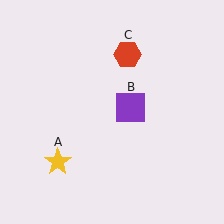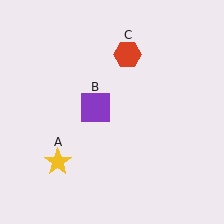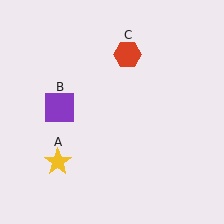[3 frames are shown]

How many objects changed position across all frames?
1 object changed position: purple square (object B).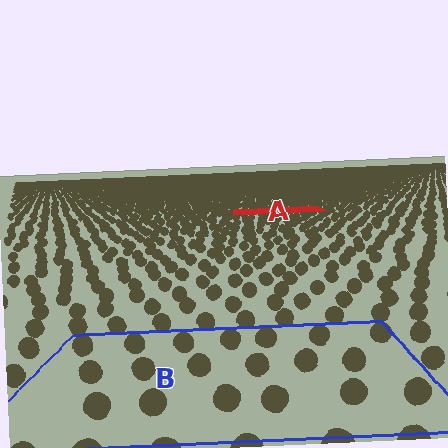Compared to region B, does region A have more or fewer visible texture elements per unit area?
Region A has more texture elements per unit area — they are packed more densely because it is farther away.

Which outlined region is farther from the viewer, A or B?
Region A is farther from the viewer — the texture elements inside it appear smaller and more densely packed.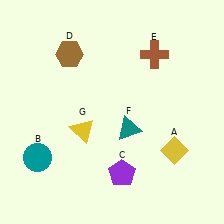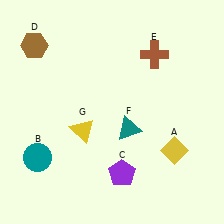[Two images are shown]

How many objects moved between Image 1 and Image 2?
1 object moved between the two images.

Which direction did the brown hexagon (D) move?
The brown hexagon (D) moved left.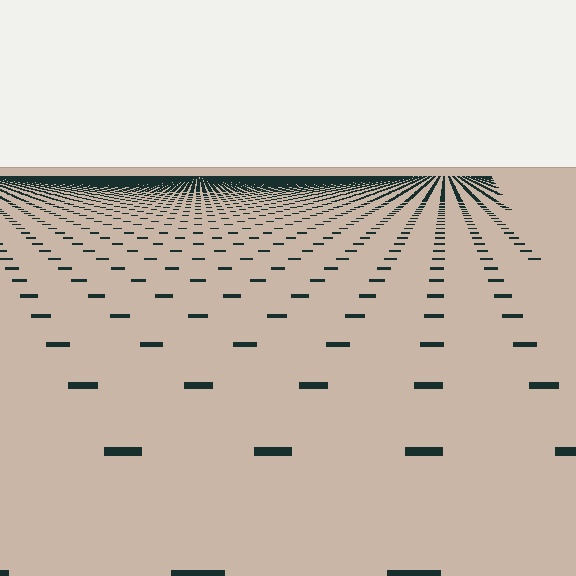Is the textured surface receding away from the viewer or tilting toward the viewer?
The surface is receding away from the viewer. Texture elements get smaller and denser toward the top.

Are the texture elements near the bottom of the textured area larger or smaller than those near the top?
Larger. Near the bottom, elements are closer to the viewer and appear at a bigger on-screen size.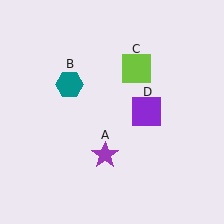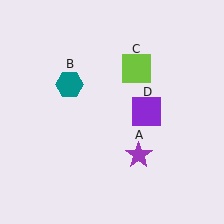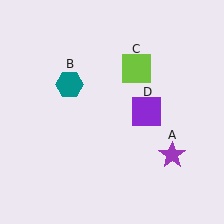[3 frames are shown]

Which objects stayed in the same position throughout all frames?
Teal hexagon (object B) and lime square (object C) and purple square (object D) remained stationary.